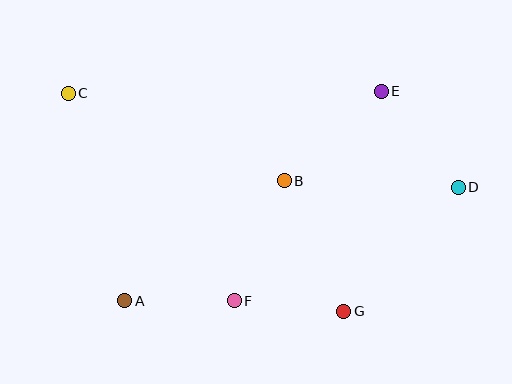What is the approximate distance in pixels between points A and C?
The distance between A and C is approximately 215 pixels.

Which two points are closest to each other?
Points A and F are closest to each other.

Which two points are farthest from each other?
Points C and D are farthest from each other.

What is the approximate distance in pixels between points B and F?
The distance between B and F is approximately 130 pixels.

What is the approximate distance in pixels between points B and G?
The distance between B and G is approximately 143 pixels.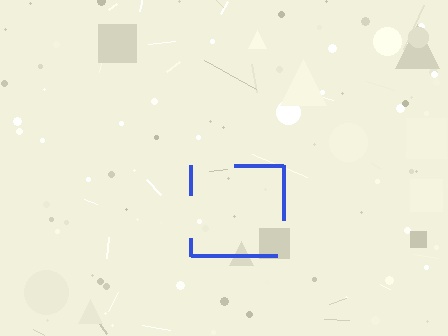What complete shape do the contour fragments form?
The contour fragments form a square.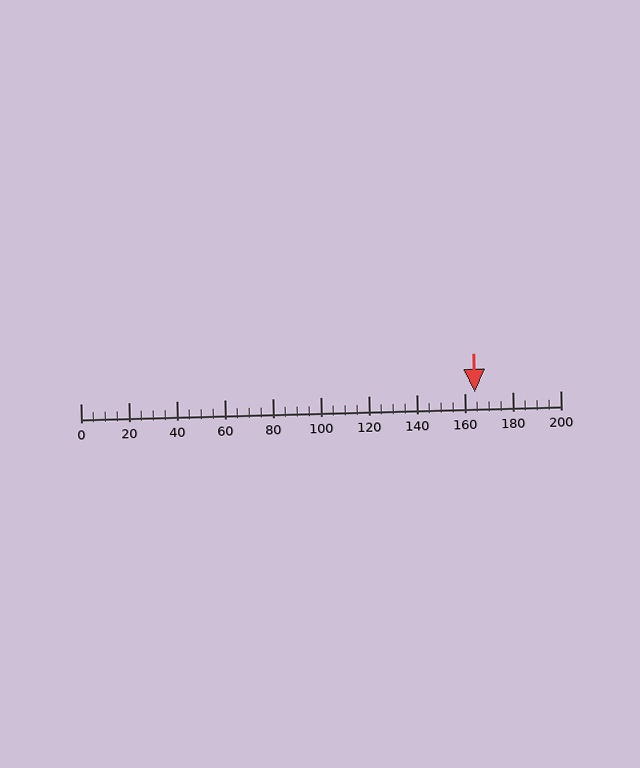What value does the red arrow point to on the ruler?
The red arrow points to approximately 164.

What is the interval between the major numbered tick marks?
The major tick marks are spaced 20 units apart.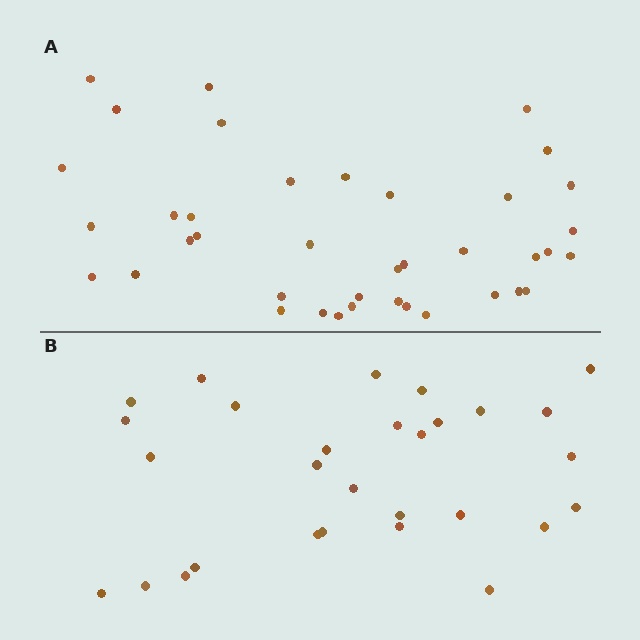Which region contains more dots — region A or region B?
Region A (the top region) has more dots.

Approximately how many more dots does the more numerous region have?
Region A has roughly 10 or so more dots than region B.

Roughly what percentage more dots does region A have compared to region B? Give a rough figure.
About 35% more.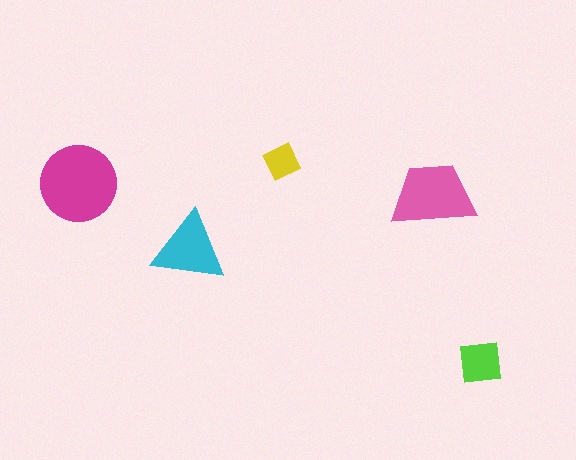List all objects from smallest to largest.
The yellow diamond, the lime square, the cyan triangle, the pink trapezoid, the magenta circle.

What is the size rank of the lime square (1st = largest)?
4th.